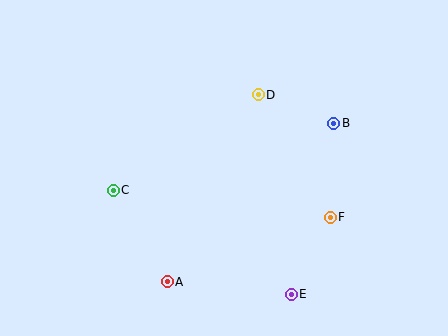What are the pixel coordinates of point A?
Point A is at (167, 282).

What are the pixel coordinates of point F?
Point F is at (330, 217).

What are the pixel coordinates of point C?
Point C is at (113, 190).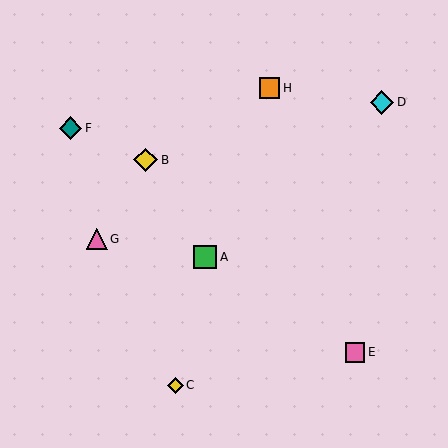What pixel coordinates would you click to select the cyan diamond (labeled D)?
Click at (382, 102) to select the cyan diamond D.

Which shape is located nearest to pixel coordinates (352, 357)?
The pink square (labeled E) at (355, 352) is nearest to that location.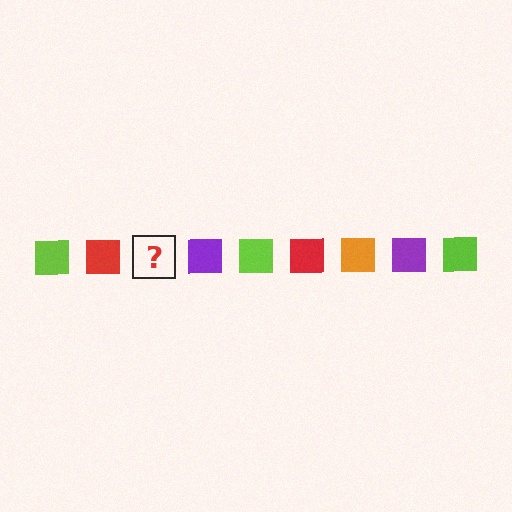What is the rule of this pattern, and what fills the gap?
The rule is that the pattern cycles through lime, red, orange, purple squares. The gap should be filled with an orange square.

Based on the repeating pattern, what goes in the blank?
The blank should be an orange square.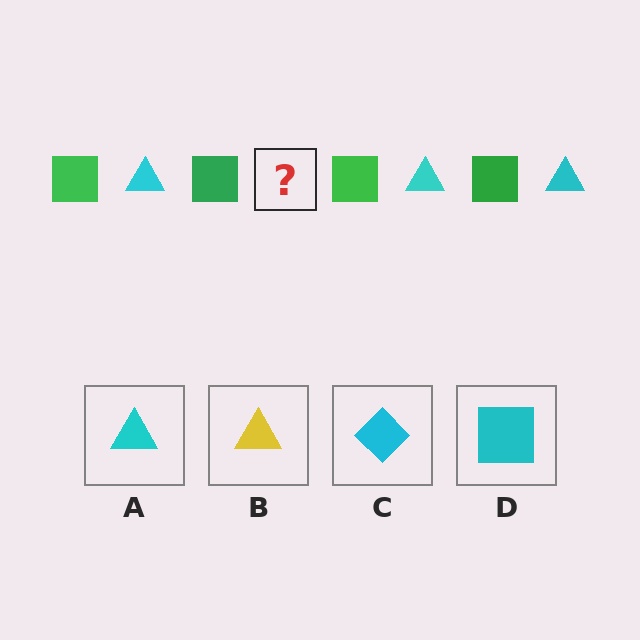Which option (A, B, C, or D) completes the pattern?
A.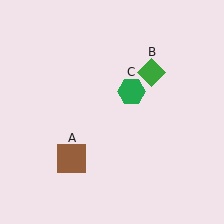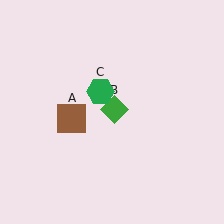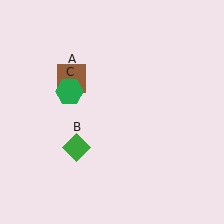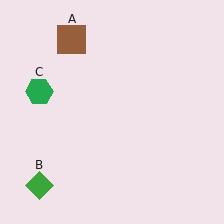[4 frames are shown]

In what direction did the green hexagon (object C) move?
The green hexagon (object C) moved left.